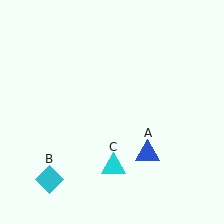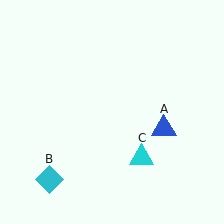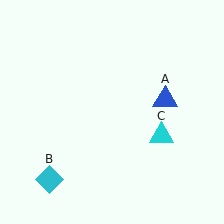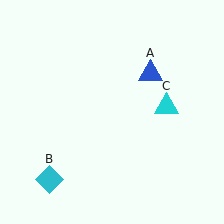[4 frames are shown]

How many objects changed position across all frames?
2 objects changed position: blue triangle (object A), cyan triangle (object C).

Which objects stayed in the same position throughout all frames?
Cyan diamond (object B) remained stationary.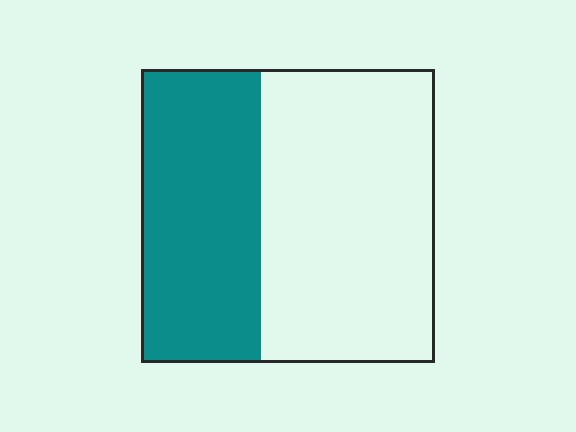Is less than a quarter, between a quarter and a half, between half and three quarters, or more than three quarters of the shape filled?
Between a quarter and a half.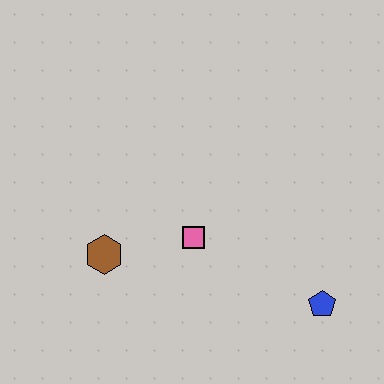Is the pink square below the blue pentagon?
No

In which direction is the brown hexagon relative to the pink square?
The brown hexagon is to the left of the pink square.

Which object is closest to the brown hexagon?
The pink square is closest to the brown hexagon.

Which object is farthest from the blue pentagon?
The brown hexagon is farthest from the blue pentagon.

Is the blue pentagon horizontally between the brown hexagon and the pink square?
No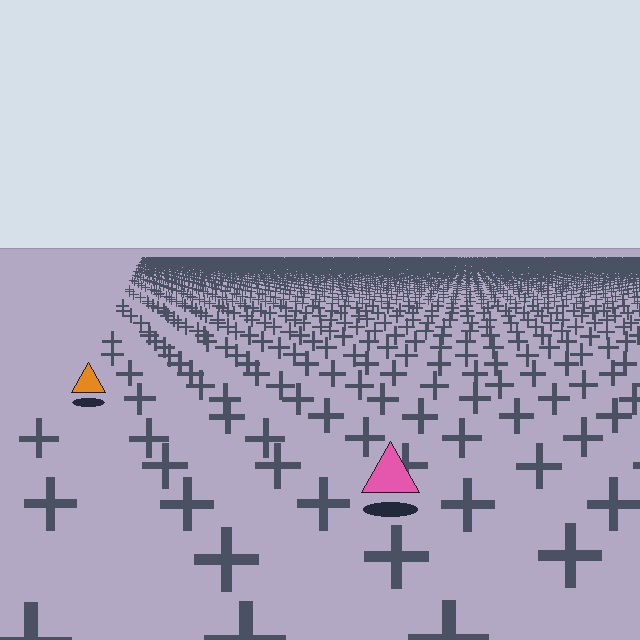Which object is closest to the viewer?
The pink triangle is closest. The texture marks near it are larger and more spread out.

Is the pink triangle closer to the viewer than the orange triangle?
Yes. The pink triangle is closer — you can tell from the texture gradient: the ground texture is coarser near it.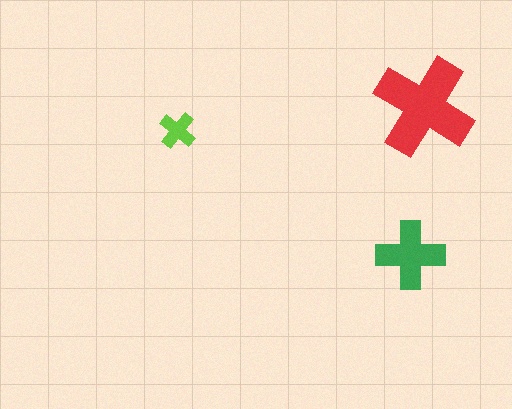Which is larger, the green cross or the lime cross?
The green one.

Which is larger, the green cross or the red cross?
The red one.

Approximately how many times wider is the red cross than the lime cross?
About 2.5 times wider.